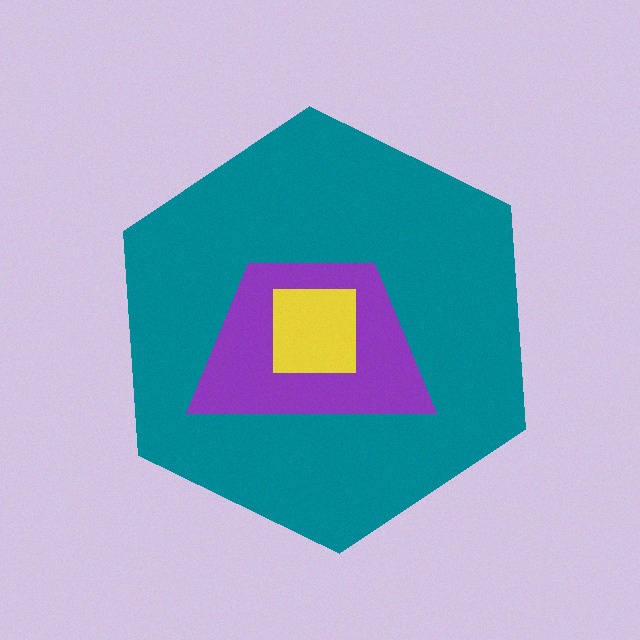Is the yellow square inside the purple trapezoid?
Yes.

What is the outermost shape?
The teal hexagon.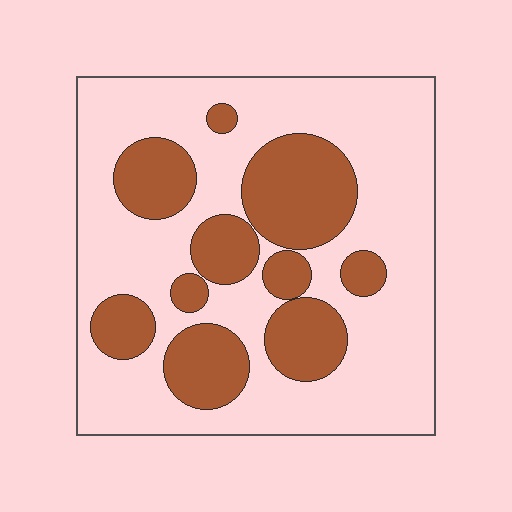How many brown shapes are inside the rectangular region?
10.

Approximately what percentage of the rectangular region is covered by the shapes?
Approximately 30%.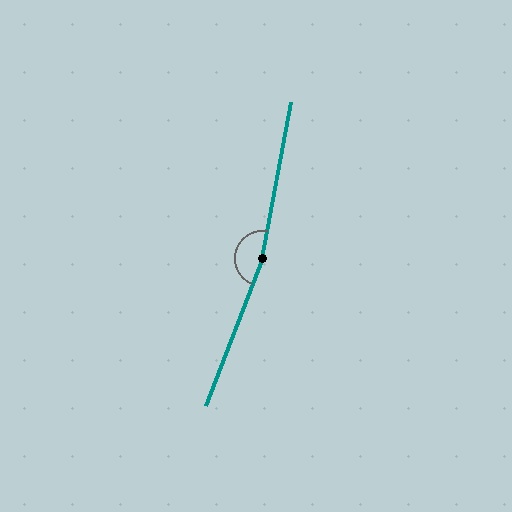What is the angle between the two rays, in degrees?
Approximately 169 degrees.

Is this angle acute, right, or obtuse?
It is obtuse.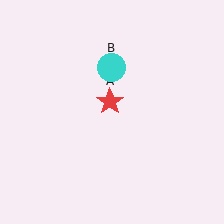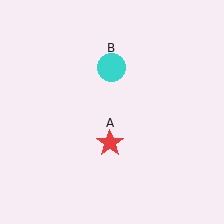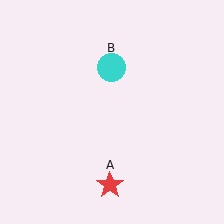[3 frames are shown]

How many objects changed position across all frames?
1 object changed position: red star (object A).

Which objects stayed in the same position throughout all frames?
Cyan circle (object B) remained stationary.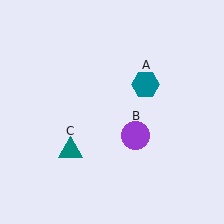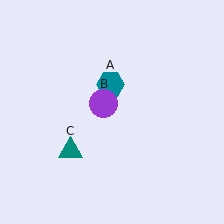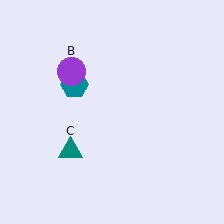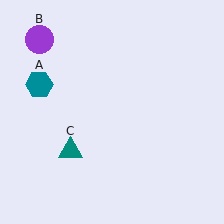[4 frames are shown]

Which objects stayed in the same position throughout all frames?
Teal triangle (object C) remained stationary.